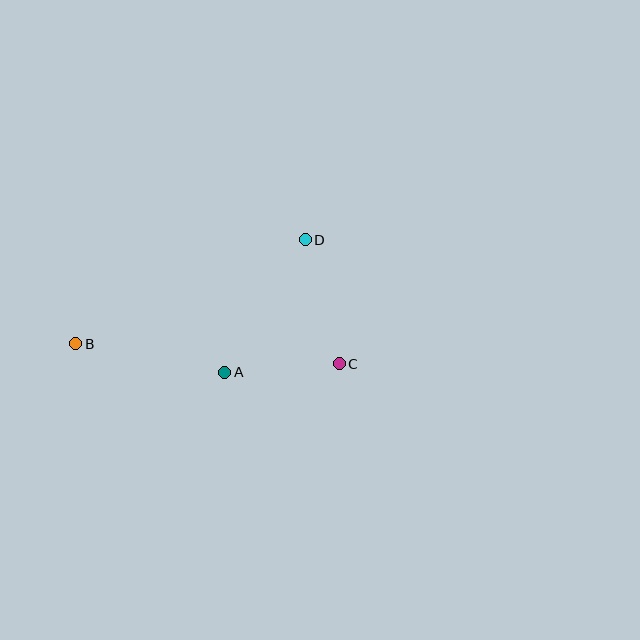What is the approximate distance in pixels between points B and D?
The distance between B and D is approximately 252 pixels.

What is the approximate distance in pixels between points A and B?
The distance between A and B is approximately 152 pixels.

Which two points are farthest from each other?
Points B and C are farthest from each other.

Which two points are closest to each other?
Points A and C are closest to each other.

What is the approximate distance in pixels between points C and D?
The distance between C and D is approximately 129 pixels.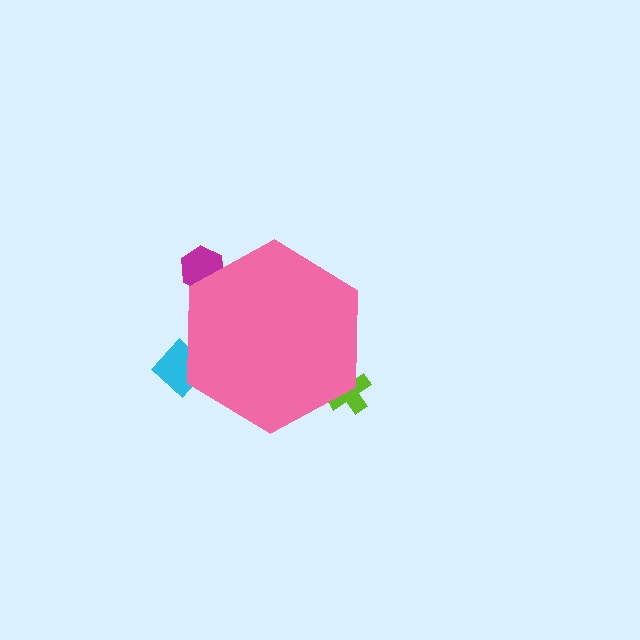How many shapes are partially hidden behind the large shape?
3 shapes are partially hidden.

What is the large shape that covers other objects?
A pink hexagon.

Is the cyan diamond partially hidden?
Yes, the cyan diamond is partially hidden behind the pink hexagon.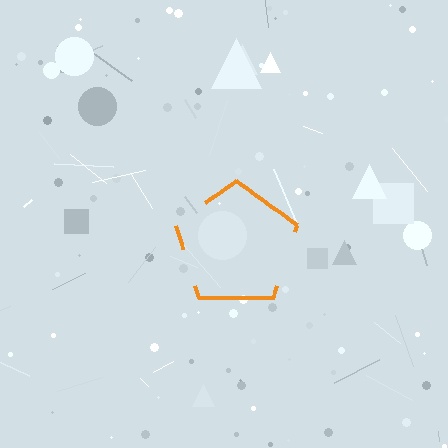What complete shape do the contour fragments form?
The contour fragments form a pentagon.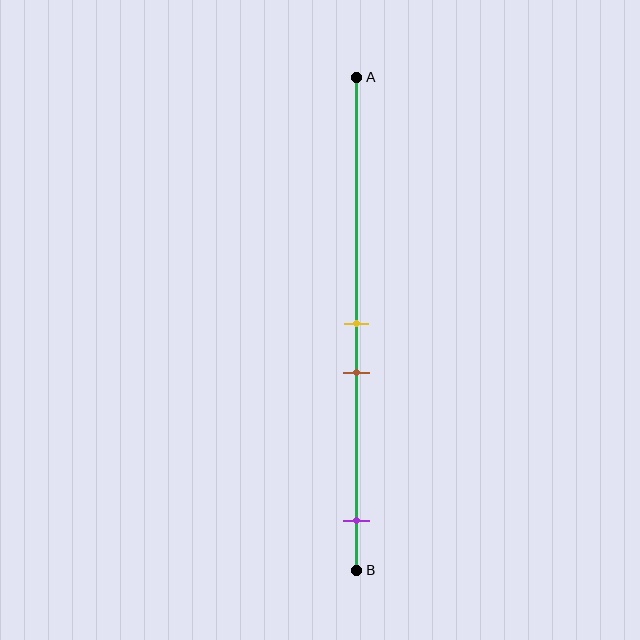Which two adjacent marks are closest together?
The yellow and brown marks are the closest adjacent pair.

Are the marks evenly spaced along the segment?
No, the marks are not evenly spaced.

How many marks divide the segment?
There are 3 marks dividing the segment.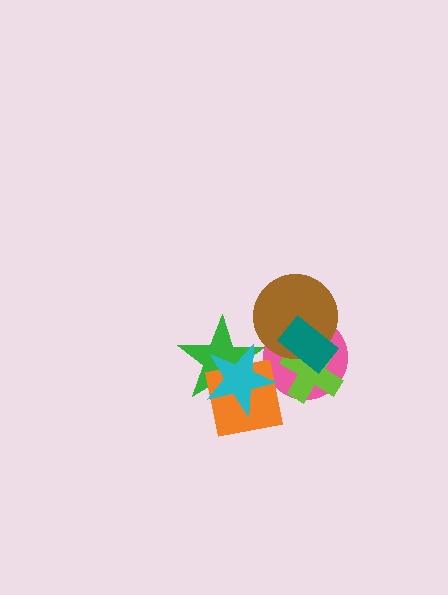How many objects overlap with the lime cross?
3 objects overlap with the lime cross.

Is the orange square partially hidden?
Yes, it is partially covered by another shape.